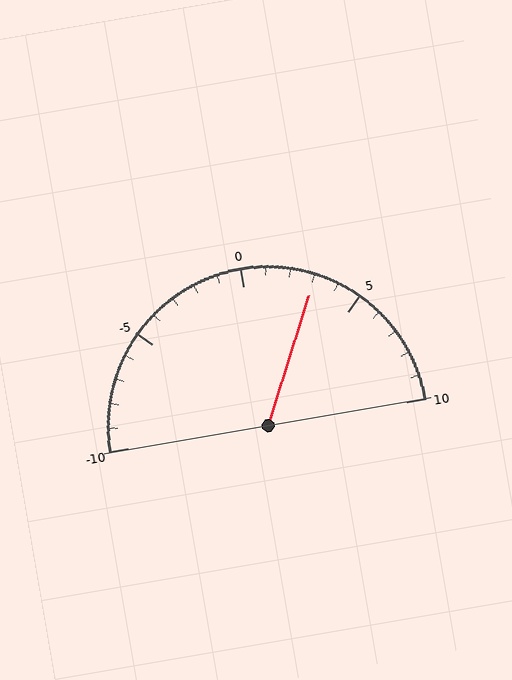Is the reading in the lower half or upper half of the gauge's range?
The reading is in the upper half of the range (-10 to 10).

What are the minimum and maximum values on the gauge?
The gauge ranges from -10 to 10.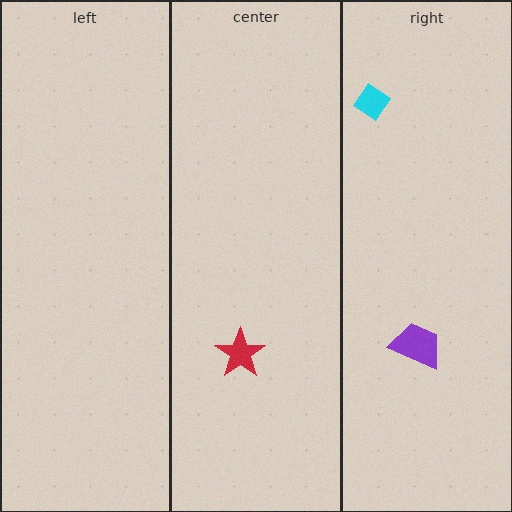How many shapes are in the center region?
1.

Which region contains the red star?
The center region.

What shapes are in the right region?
The cyan diamond, the purple trapezoid.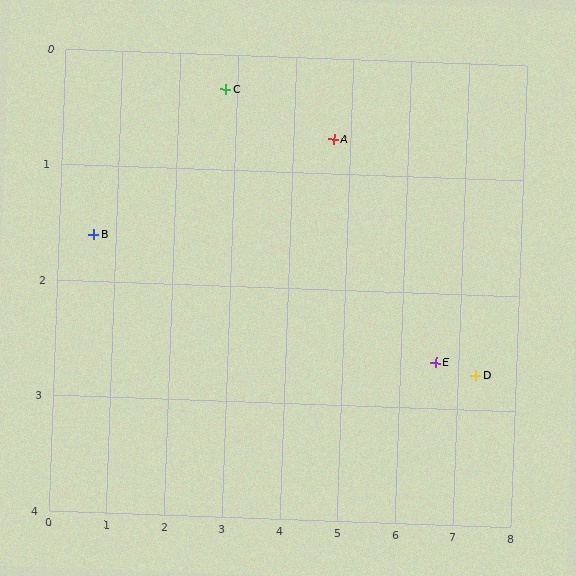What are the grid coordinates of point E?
Point E is at approximately (6.6, 2.6).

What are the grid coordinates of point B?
Point B is at approximately (0.6, 1.6).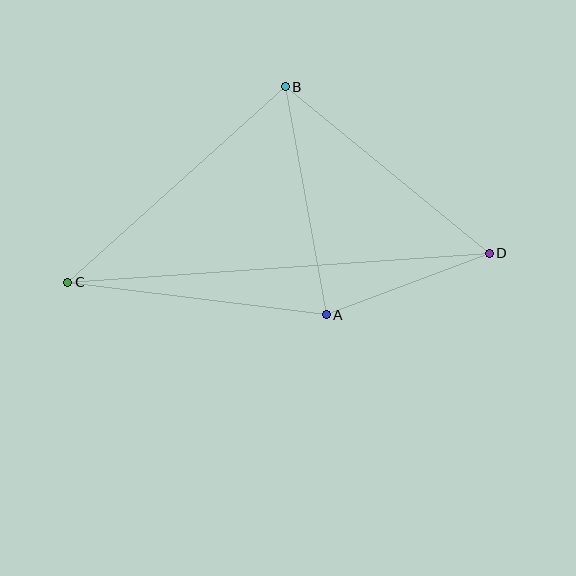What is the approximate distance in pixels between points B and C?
The distance between B and C is approximately 292 pixels.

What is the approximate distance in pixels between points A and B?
The distance between A and B is approximately 232 pixels.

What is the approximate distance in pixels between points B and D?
The distance between B and D is approximately 264 pixels.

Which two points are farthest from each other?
Points C and D are farthest from each other.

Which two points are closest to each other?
Points A and D are closest to each other.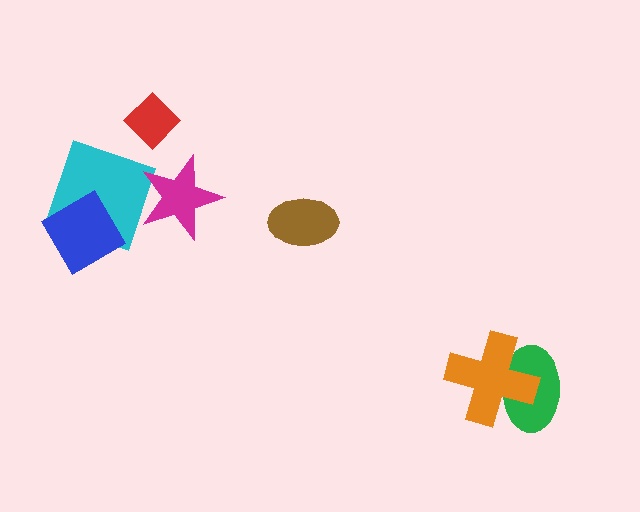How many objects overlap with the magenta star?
1 object overlaps with the magenta star.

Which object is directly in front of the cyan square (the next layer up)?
The magenta star is directly in front of the cyan square.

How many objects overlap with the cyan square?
2 objects overlap with the cyan square.